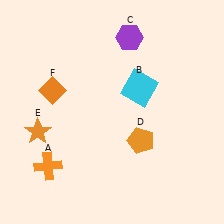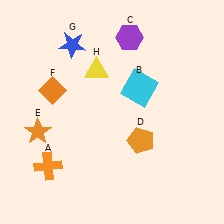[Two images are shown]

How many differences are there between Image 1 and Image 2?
There are 2 differences between the two images.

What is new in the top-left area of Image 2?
A blue star (G) was added in the top-left area of Image 2.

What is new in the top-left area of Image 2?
A yellow triangle (H) was added in the top-left area of Image 2.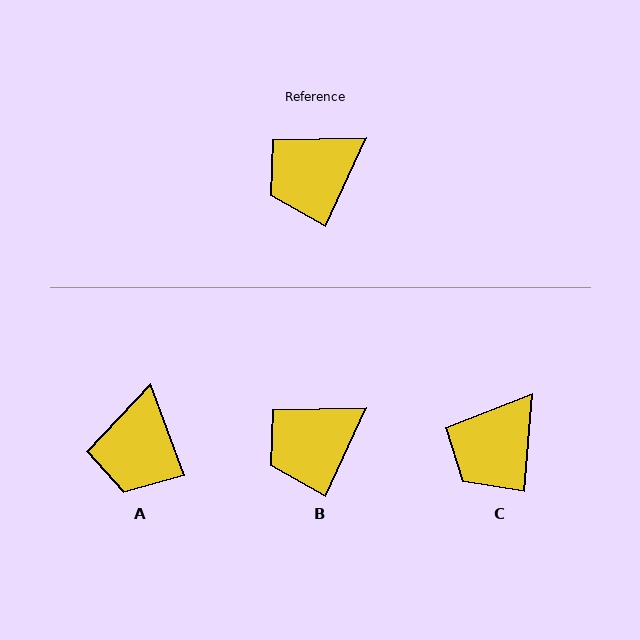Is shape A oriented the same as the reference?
No, it is off by about 45 degrees.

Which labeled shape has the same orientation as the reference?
B.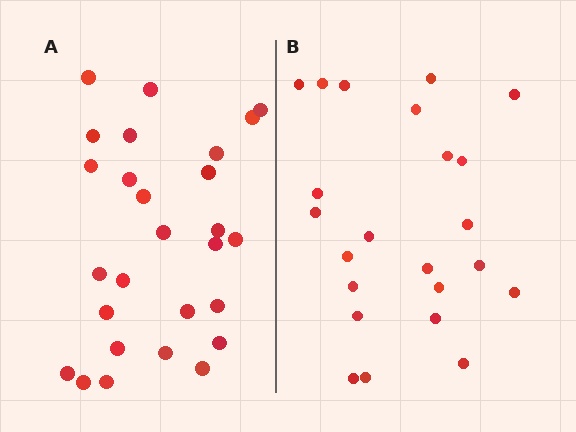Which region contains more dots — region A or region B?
Region A (the left region) has more dots.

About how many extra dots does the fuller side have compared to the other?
Region A has about 4 more dots than region B.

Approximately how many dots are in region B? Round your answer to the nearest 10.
About 20 dots. (The exact count is 23, which rounds to 20.)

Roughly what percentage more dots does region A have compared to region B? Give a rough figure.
About 15% more.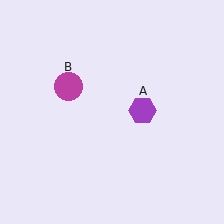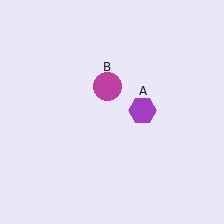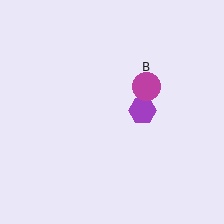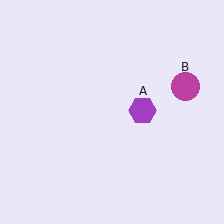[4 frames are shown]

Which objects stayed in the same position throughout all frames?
Purple hexagon (object A) remained stationary.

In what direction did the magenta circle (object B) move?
The magenta circle (object B) moved right.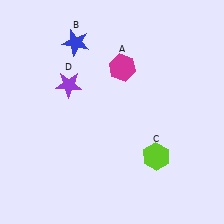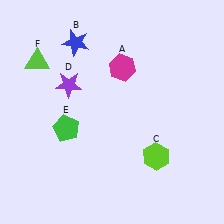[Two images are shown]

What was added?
A green pentagon (E), a lime triangle (F) were added in Image 2.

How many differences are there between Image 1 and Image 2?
There are 2 differences between the two images.